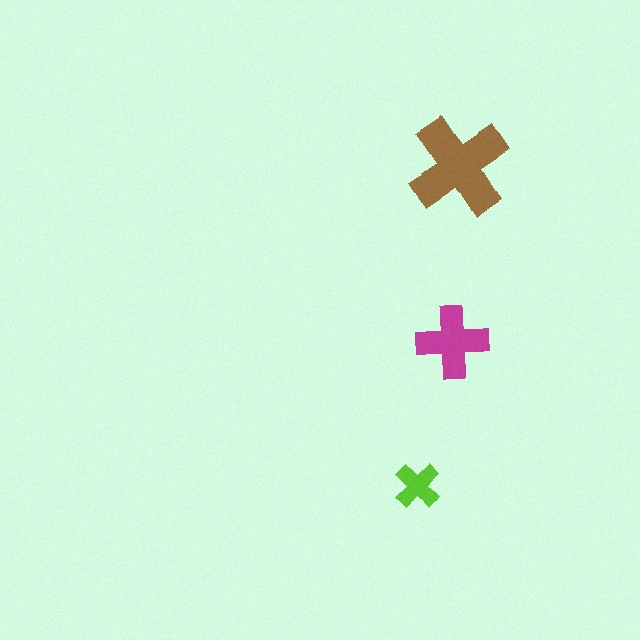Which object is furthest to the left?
The lime cross is leftmost.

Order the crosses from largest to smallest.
the brown one, the magenta one, the lime one.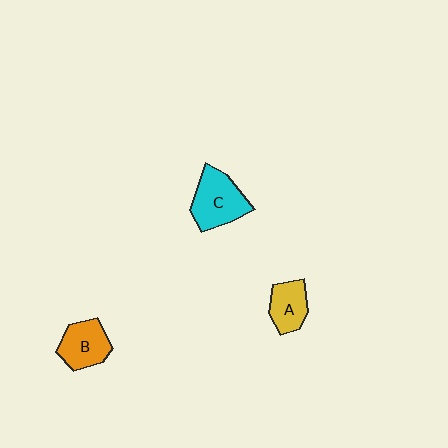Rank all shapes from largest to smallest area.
From largest to smallest: C (cyan), B (orange), A (yellow).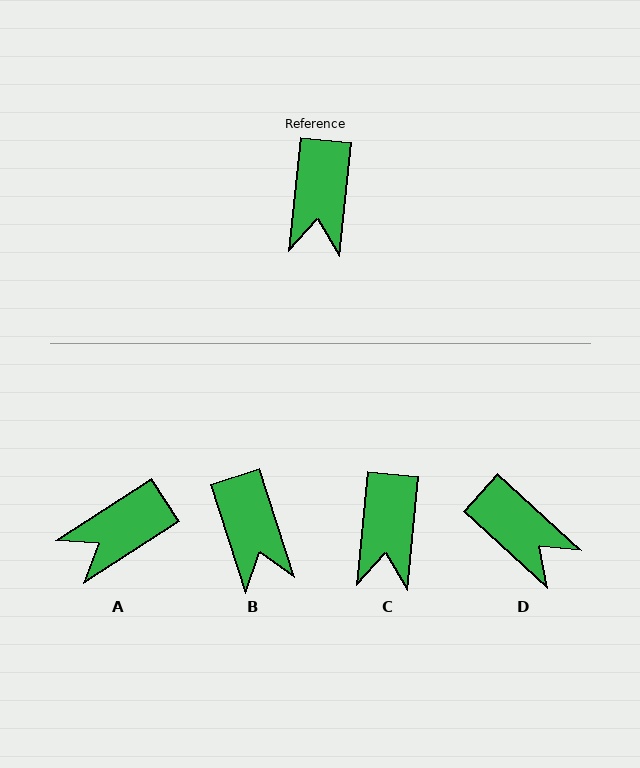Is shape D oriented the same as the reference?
No, it is off by about 53 degrees.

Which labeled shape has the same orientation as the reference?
C.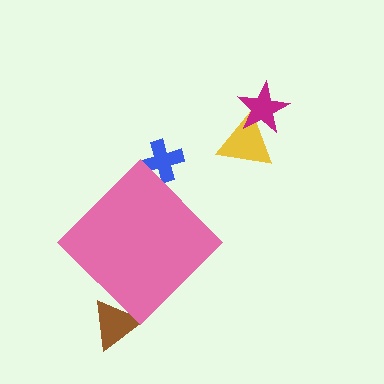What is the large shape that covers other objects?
A pink diamond.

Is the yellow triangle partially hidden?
No, the yellow triangle is fully visible.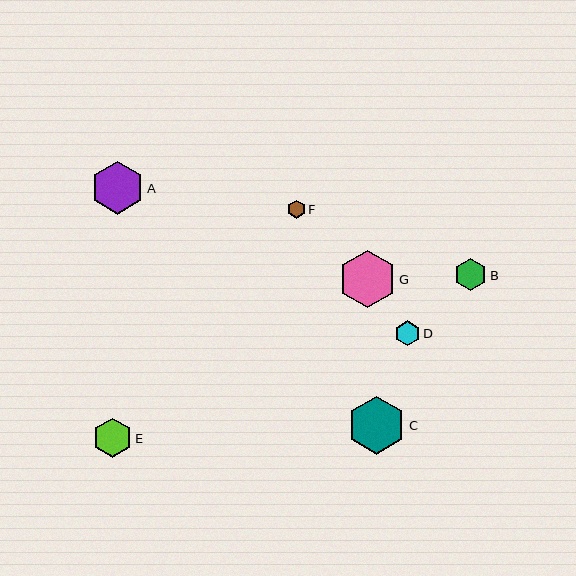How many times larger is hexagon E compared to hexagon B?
Hexagon E is approximately 1.2 times the size of hexagon B.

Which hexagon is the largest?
Hexagon C is the largest with a size of approximately 58 pixels.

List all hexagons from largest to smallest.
From largest to smallest: C, G, A, E, B, D, F.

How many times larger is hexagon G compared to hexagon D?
Hexagon G is approximately 2.3 times the size of hexagon D.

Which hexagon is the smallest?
Hexagon F is the smallest with a size of approximately 18 pixels.